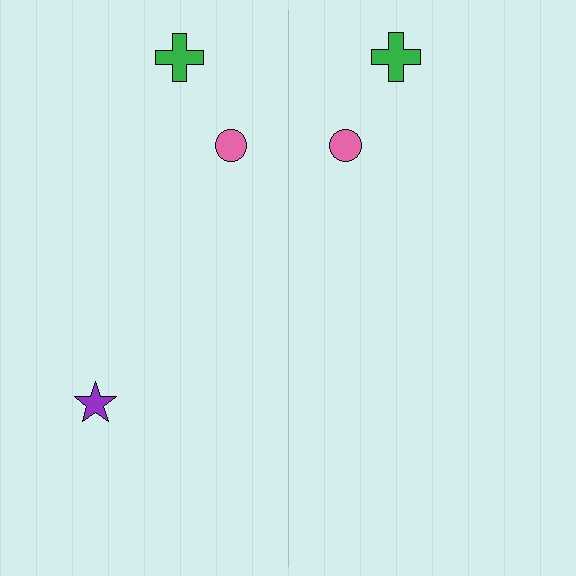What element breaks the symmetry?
A purple star is missing from the right side.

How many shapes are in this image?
There are 5 shapes in this image.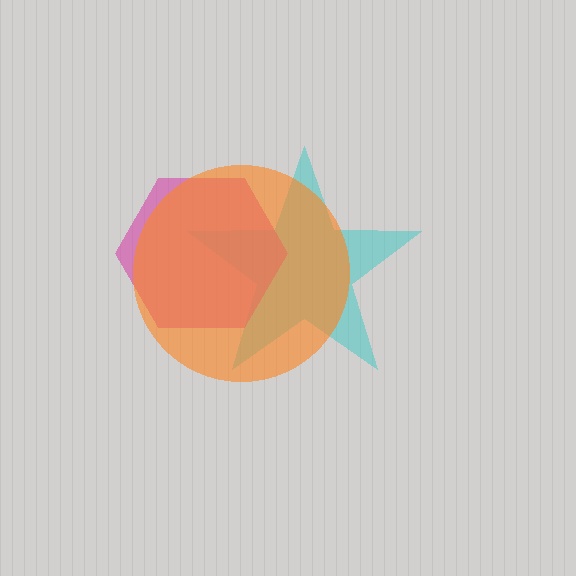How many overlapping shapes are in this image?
There are 3 overlapping shapes in the image.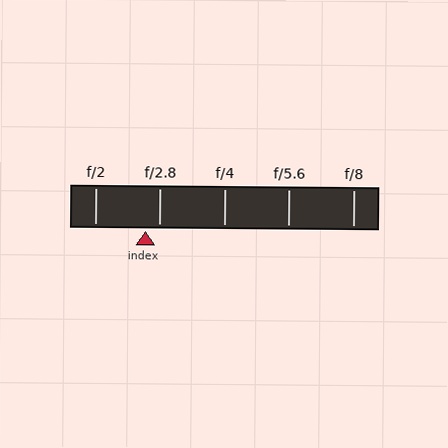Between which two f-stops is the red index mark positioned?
The index mark is between f/2 and f/2.8.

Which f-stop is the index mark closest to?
The index mark is closest to f/2.8.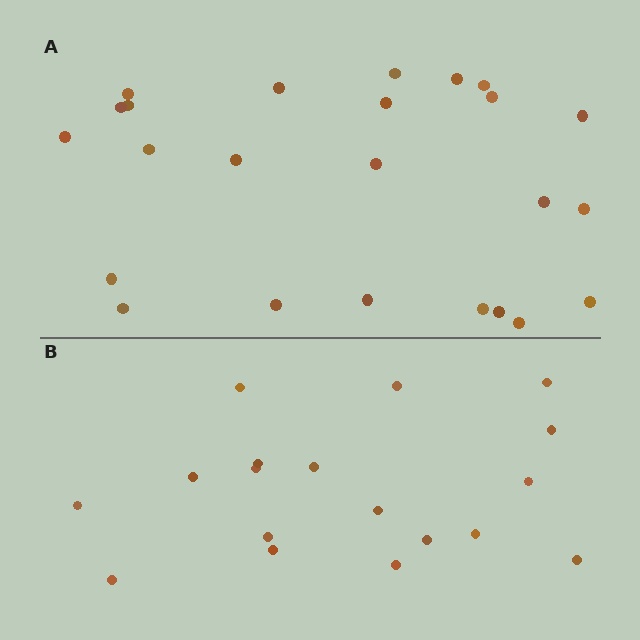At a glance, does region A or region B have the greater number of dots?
Region A (the top region) has more dots.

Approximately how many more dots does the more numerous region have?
Region A has about 6 more dots than region B.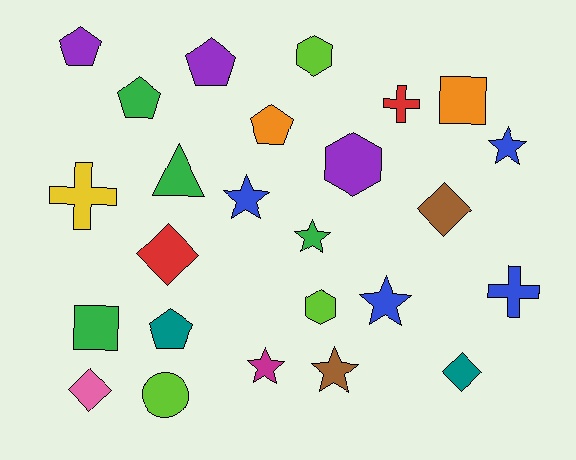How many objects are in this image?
There are 25 objects.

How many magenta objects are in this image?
There is 1 magenta object.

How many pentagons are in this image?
There are 5 pentagons.